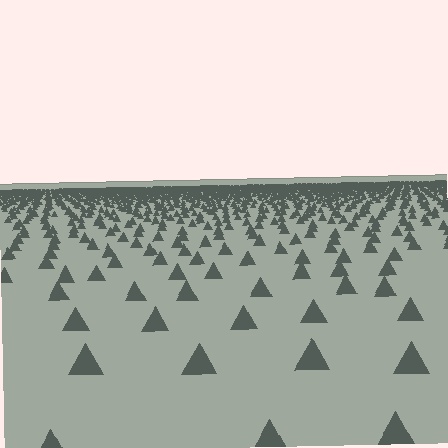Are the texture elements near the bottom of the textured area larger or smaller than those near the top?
Larger. Near the bottom, elements are closer to the viewer and appear at a bigger on-screen size.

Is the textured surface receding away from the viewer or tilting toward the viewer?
The surface is receding away from the viewer. Texture elements get smaller and denser toward the top.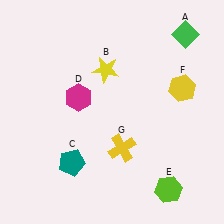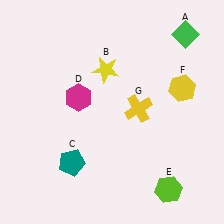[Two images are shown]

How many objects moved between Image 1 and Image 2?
1 object moved between the two images.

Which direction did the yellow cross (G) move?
The yellow cross (G) moved up.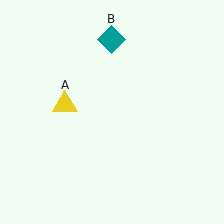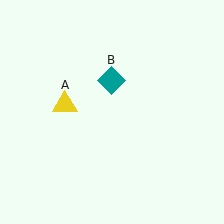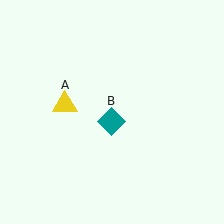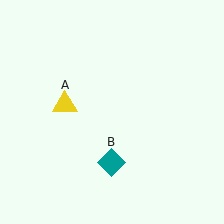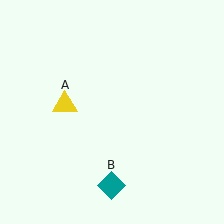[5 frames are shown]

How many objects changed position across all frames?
1 object changed position: teal diamond (object B).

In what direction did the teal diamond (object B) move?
The teal diamond (object B) moved down.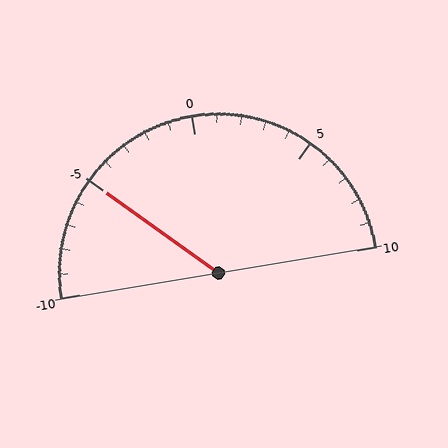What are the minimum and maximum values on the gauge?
The gauge ranges from -10 to 10.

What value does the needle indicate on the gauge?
The needle indicates approximately -5.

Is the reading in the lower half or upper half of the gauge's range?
The reading is in the lower half of the range (-10 to 10).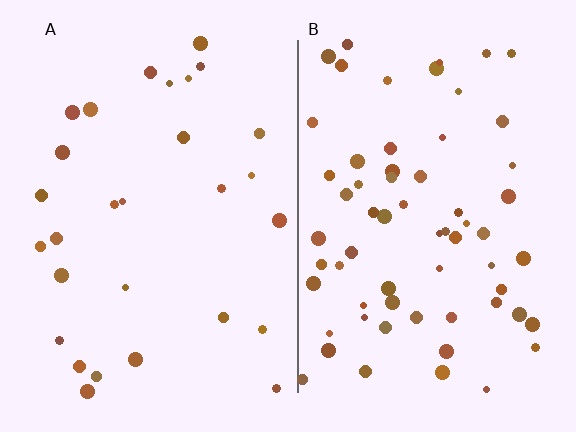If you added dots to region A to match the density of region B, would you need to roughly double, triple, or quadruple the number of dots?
Approximately double.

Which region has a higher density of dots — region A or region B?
B (the right).